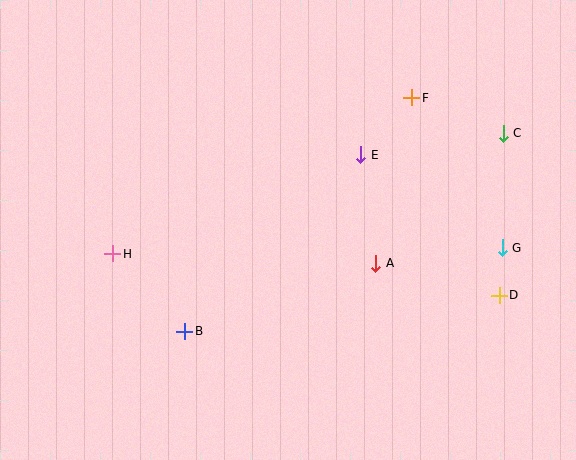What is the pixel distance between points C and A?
The distance between C and A is 182 pixels.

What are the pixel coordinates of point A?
Point A is at (376, 263).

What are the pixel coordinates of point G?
Point G is at (502, 248).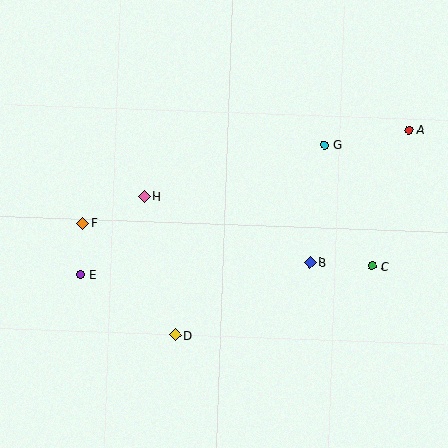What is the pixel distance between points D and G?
The distance between D and G is 242 pixels.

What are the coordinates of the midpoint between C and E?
The midpoint between C and E is at (226, 270).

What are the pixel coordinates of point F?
Point F is at (83, 223).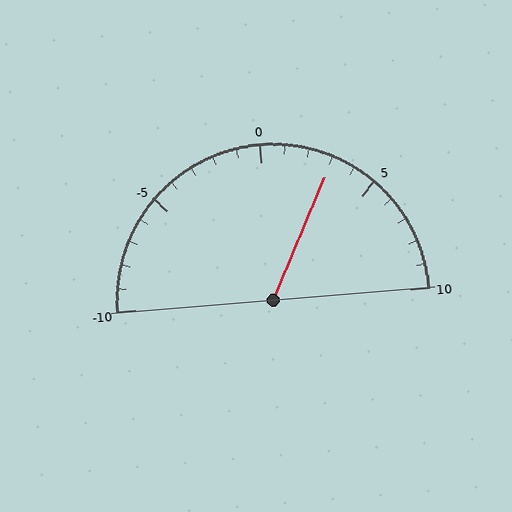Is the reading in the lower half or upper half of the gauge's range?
The reading is in the upper half of the range (-10 to 10).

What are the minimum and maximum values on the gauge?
The gauge ranges from -10 to 10.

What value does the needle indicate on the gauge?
The needle indicates approximately 3.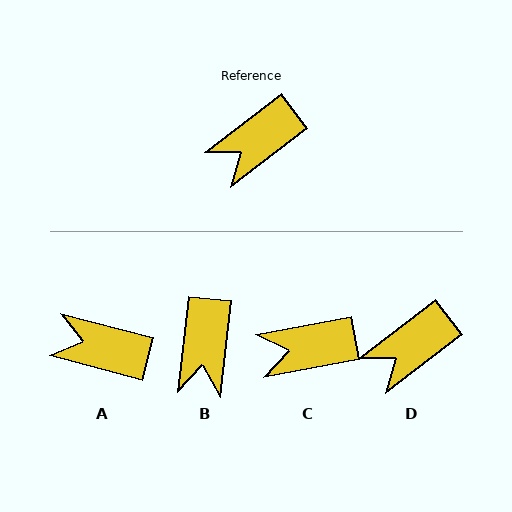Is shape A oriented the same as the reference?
No, it is off by about 52 degrees.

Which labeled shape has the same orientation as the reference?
D.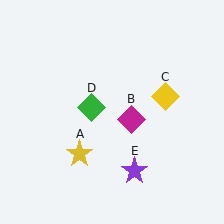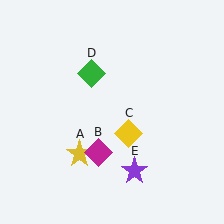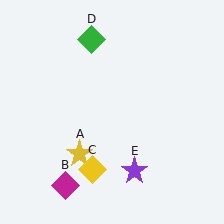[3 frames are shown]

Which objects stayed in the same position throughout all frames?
Yellow star (object A) and purple star (object E) remained stationary.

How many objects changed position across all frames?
3 objects changed position: magenta diamond (object B), yellow diamond (object C), green diamond (object D).